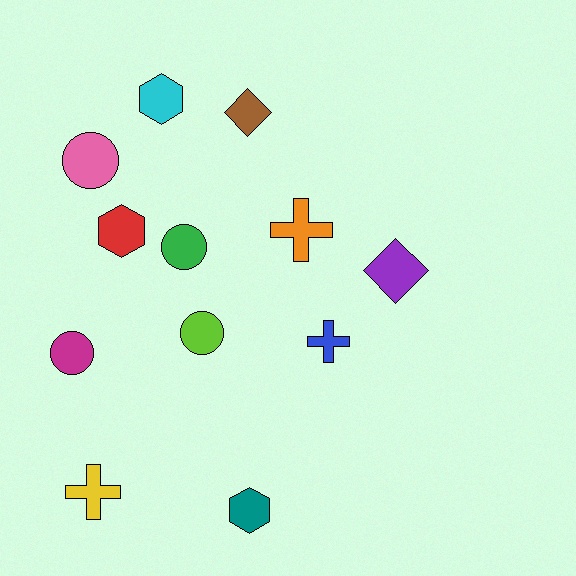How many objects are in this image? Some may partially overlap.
There are 12 objects.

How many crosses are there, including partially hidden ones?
There are 3 crosses.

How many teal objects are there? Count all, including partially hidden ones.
There is 1 teal object.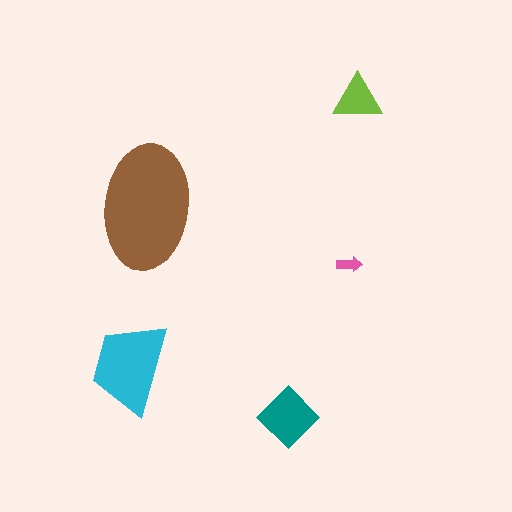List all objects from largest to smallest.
The brown ellipse, the cyan trapezoid, the teal diamond, the lime triangle, the pink arrow.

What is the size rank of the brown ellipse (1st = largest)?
1st.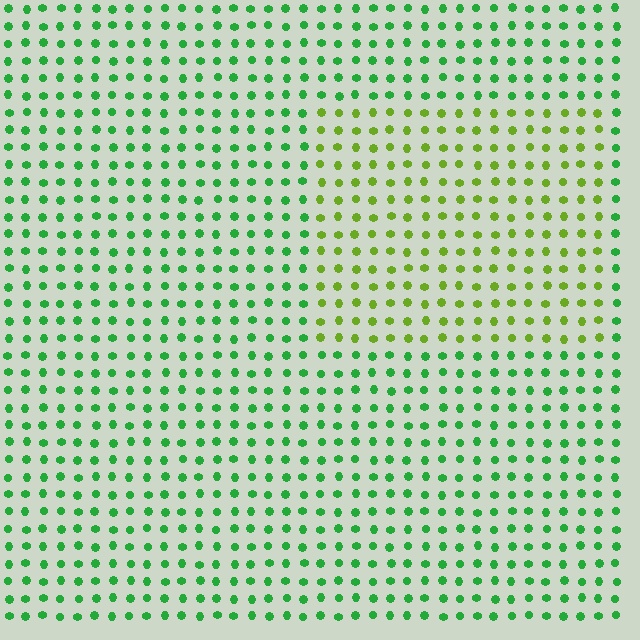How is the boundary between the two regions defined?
The boundary is defined purely by a slight shift in hue (about 41 degrees). Spacing, size, and orientation are identical on both sides.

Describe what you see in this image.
The image is filled with small green elements in a uniform arrangement. A rectangle-shaped region is visible where the elements are tinted to a slightly different hue, forming a subtle color boundary.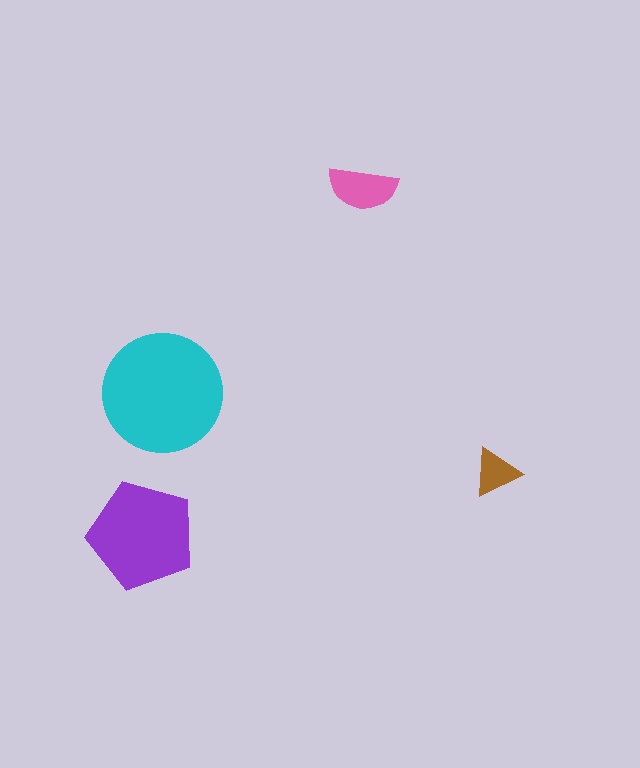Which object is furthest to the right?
The brown triangle is rightmost.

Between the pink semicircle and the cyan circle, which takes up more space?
The cyan circle.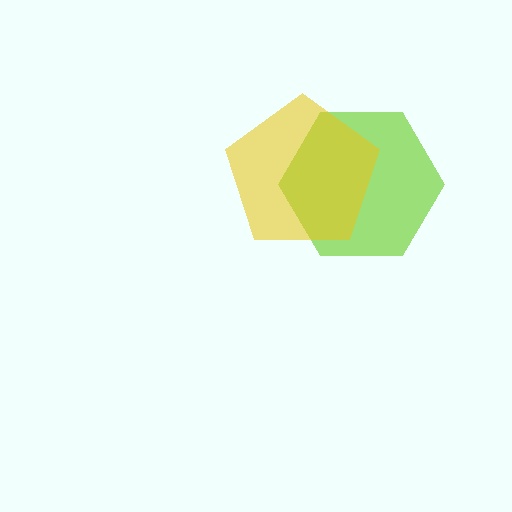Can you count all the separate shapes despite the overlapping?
Yes, there are 2 separate shapes.